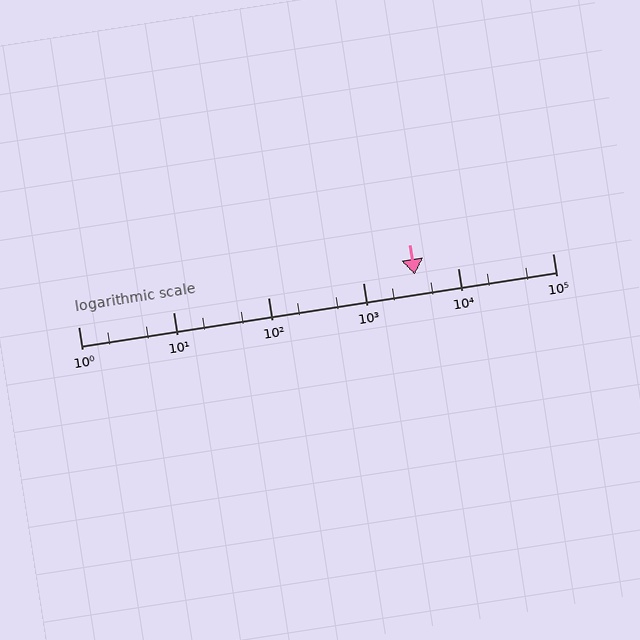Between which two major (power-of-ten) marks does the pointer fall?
The pointer is between 1000 and 10000.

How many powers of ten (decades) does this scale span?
The scale spans 5 decades, from 1 to 100000.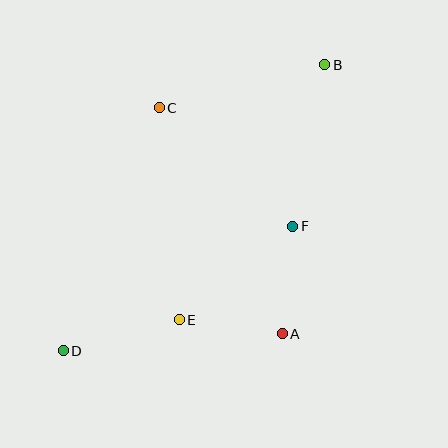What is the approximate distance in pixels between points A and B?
The distance between A and B is approximately 272 pixels.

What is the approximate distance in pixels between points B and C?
The distance between B and C is approximately 171 pixels.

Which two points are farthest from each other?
Points B and D are farthest from each other.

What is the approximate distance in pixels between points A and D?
The distance between A and D is approximately 219 pixels.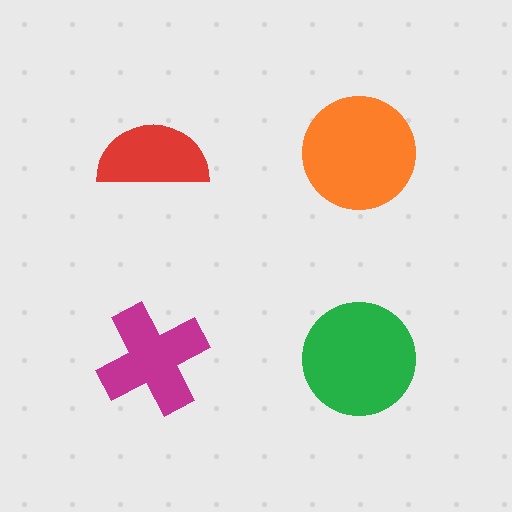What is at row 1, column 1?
A red semicircle.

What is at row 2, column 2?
A green circle.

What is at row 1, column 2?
An orange circle.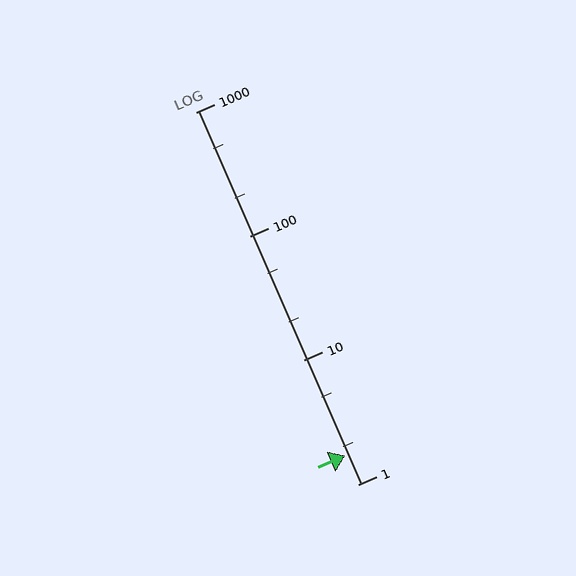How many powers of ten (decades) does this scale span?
The scale spans 3 decades, from 1 to 1000.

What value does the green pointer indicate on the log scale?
The pointer indicates approximately 1.7.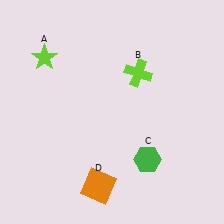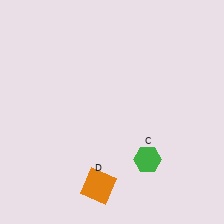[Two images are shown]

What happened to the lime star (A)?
The lime star (A) was removed in Image 2. It was in the top-left area of Image 1.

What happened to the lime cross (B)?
The lime cross (B) was removed in Image 2. It was in the top-right area of Image 1.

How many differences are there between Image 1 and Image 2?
There are 2 differences between the two images.